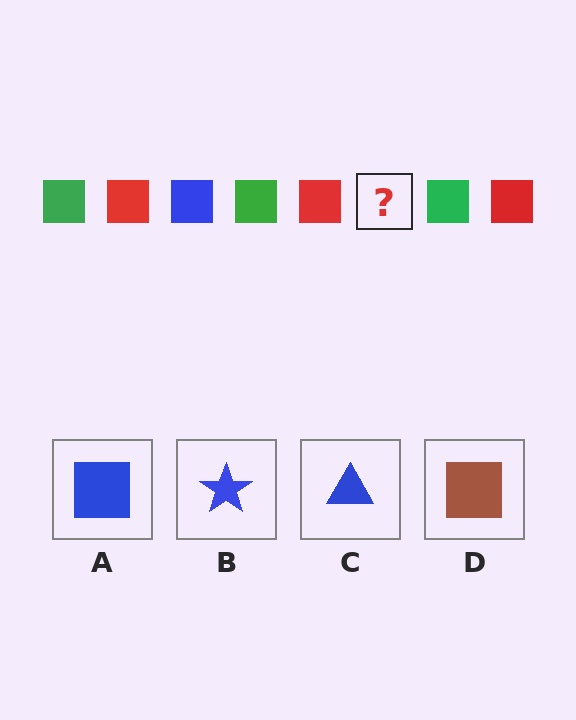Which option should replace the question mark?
Option A.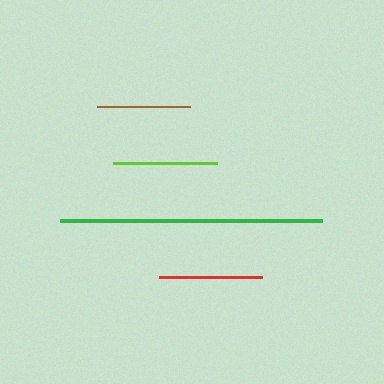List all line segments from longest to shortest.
From longest to shortest: green, lime, red, brown.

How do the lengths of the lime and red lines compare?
The lime and red lines are approximately the same length.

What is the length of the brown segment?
The brown segment is approximately 93 pixels long.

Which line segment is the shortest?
The brown line is the shortest at approximately 93 pixels.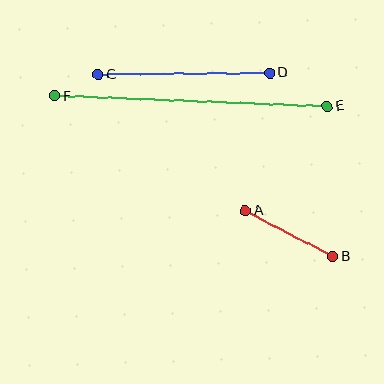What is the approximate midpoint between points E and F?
The midpoint is at approximately (191, 101) pixels.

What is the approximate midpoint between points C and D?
The midpoint is at approximately (184, 74) pixels.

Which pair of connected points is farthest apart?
Points E and F are farthest apart.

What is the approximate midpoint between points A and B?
The midpoint is at approximately (289, 234) pixels.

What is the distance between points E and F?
The distance is approximately 273 pixels.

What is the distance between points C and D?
The distance is approximately 172 pixels.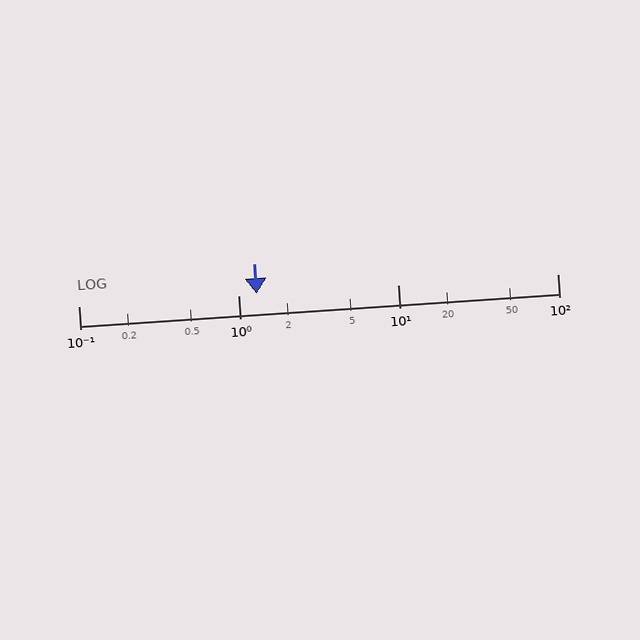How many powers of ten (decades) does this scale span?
The scale spans 3 decades, from 0.1 to 100.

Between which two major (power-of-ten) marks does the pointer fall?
The pointer is between 1 and 10.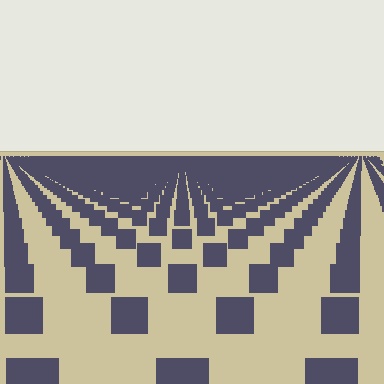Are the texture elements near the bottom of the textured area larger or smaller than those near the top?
Larger. Near the bottom, elements are closer to the viewer and appear at a bigger on-screen size.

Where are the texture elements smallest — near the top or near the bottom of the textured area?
Near the top.